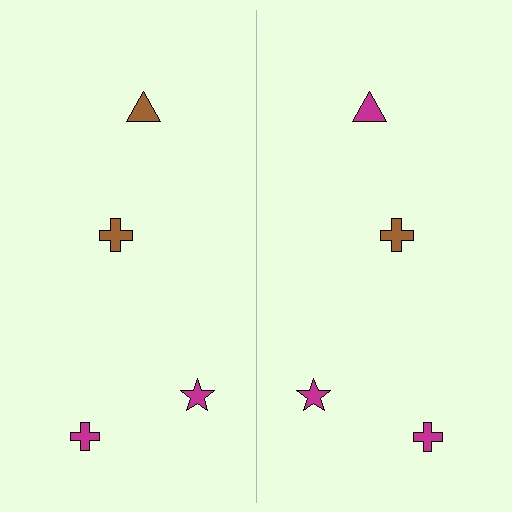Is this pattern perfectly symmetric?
No, the pattern is not perfectly symmetric. The magenta triangle on the right side breaks the symmetry — its mirror counterpart is brown.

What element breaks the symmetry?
The magenta triangle on the right side breaks the symmetry — its mirror counterpart is brown.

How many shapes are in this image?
There are 8 shapes in this image.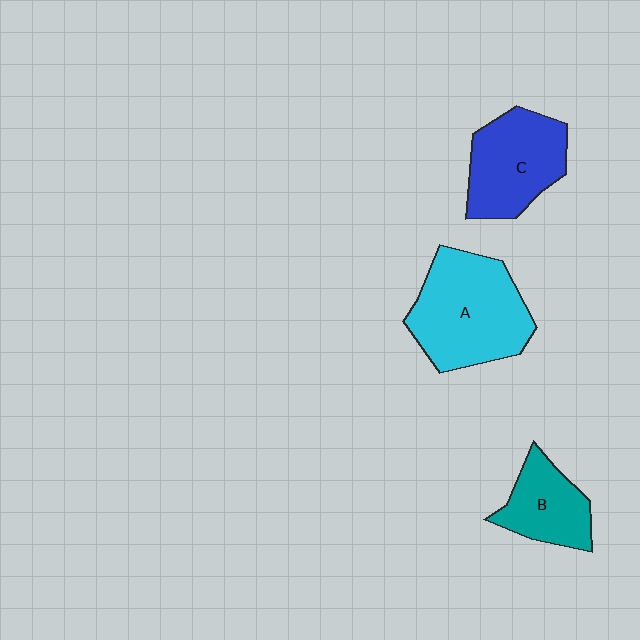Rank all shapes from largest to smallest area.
From largest to smallest: A (cyan), C (blue), B (teal).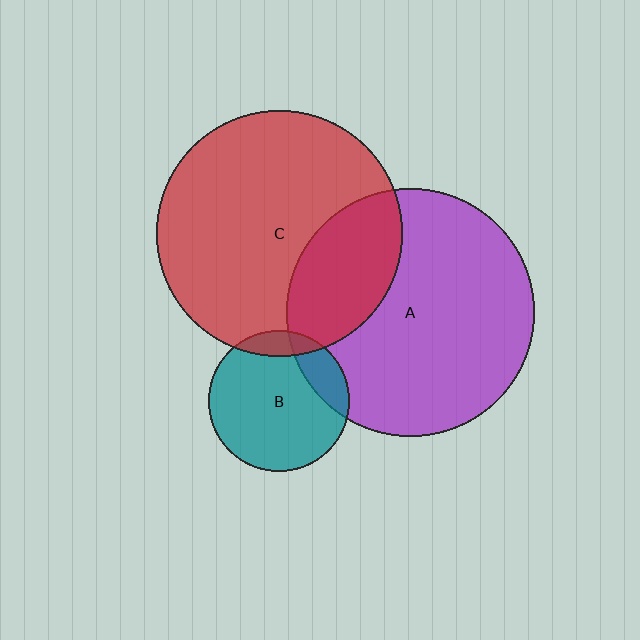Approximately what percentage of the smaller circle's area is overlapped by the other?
Approximately 10%.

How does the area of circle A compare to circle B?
Approximately 3.1 times.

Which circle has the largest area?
Circle A (purple).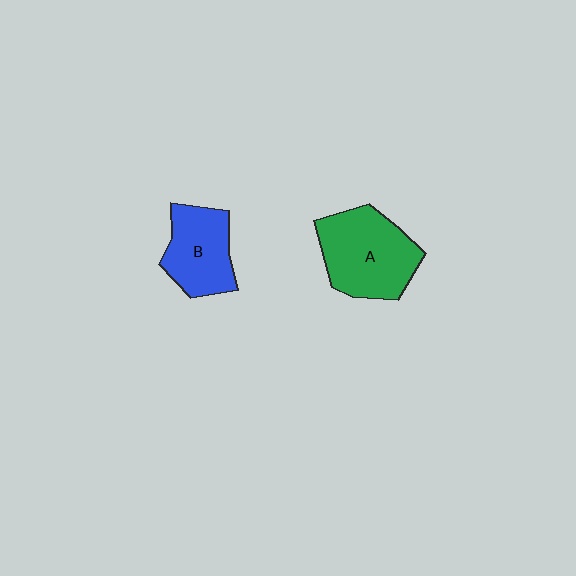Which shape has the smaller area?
Shape B (blue).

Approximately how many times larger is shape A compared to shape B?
Approximately 1.4 times.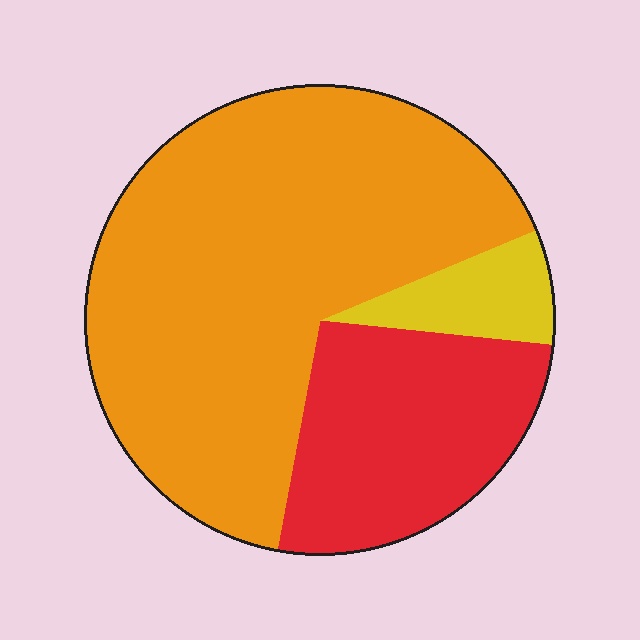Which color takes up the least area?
Yellow, at roughly 10%.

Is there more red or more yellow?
Red.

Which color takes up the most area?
Orange, at roughly 65%.